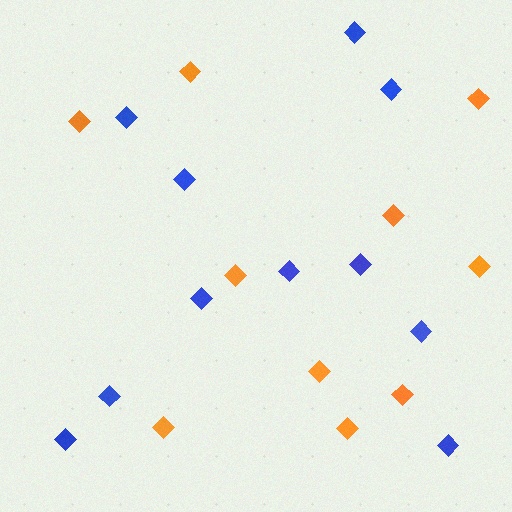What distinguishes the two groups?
There are 2 groups: one group of orange diamonds (10) and one group of blue diamonds (11).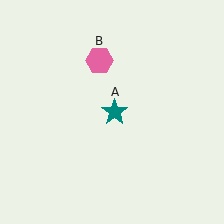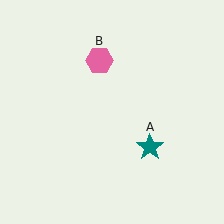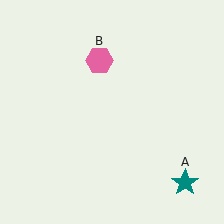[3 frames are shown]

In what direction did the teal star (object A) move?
The teal star (object A) moved down and to the right.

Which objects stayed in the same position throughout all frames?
Pink hexagon (object B) remained stationary.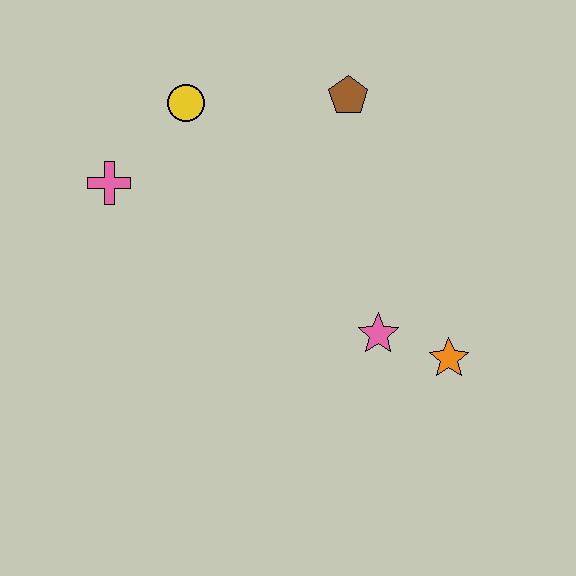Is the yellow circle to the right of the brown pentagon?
No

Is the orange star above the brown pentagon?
No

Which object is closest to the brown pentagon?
The yellow circle is closest to the brown pentagon.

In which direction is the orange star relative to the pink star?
The orange star is to the right of the pink star.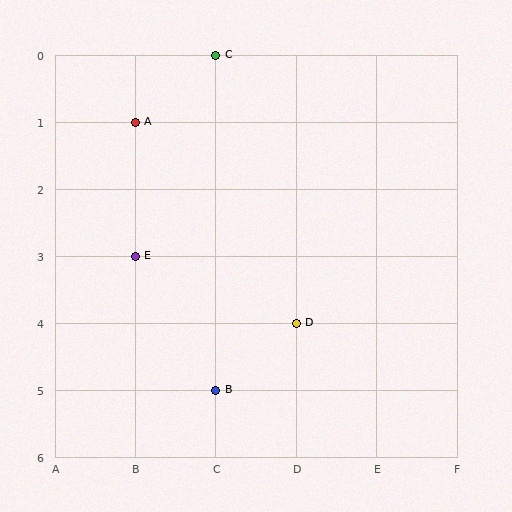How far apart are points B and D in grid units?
Points B and D are 1 column and 1 row apart (about 1.4 grid units diagonally).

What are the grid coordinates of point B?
Point B is at grid coordinates (C, 5).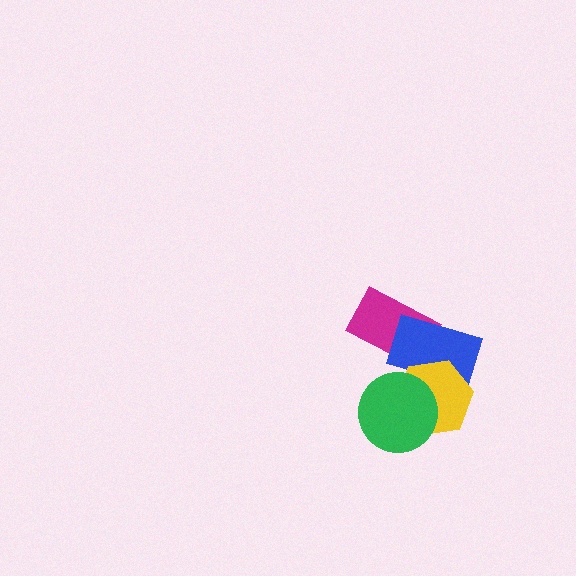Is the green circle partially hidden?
No, no other shape covers it.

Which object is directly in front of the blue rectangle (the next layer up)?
The yellow hexagon is directly in front of the blue rectangle.